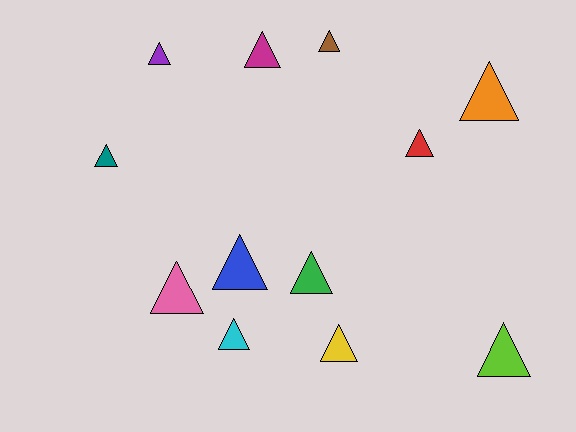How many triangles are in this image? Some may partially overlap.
There are 12 triangles.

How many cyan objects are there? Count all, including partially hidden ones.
There is 1 cyan object.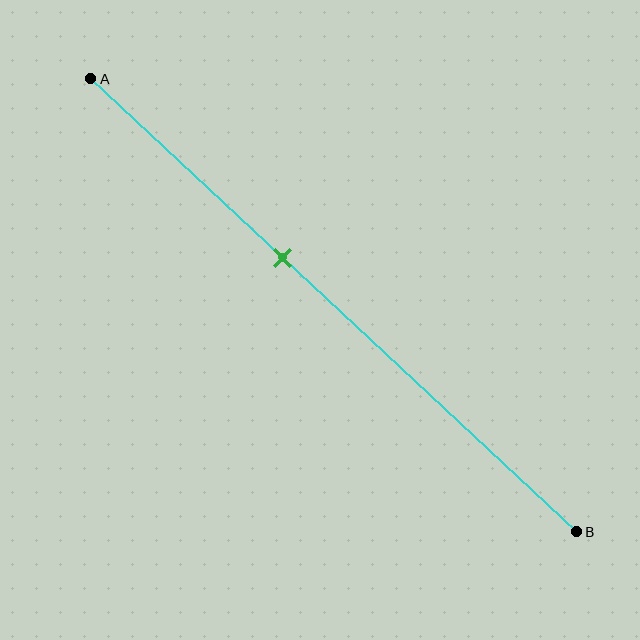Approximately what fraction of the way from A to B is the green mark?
The green mark is approximately 40% of the way from A to B.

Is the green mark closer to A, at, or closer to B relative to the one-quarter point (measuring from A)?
The green mark is closer to point B than the one-quarter point of segment AB.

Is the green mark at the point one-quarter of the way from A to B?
No, the mark is at about 40% from A, not at the 25% one-quarter point.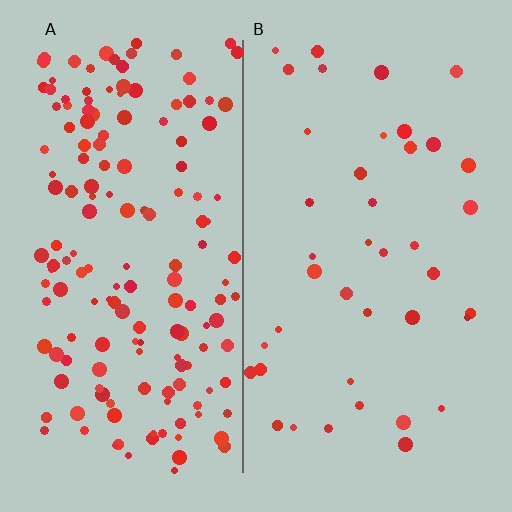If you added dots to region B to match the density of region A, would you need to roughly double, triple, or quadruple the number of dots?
Approximately quadruple.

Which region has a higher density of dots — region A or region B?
A (the left).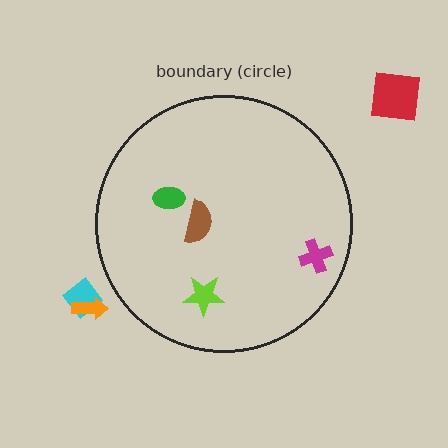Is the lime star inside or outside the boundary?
Inside.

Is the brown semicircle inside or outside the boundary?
Inside.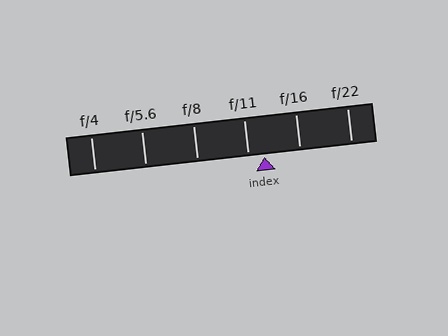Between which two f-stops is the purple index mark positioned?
The index mark is between f/11 and f/16.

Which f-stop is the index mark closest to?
The index mark is closest to f/11.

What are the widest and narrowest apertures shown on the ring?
The widest aperture shown is f/4 and the narrowest is f/22.